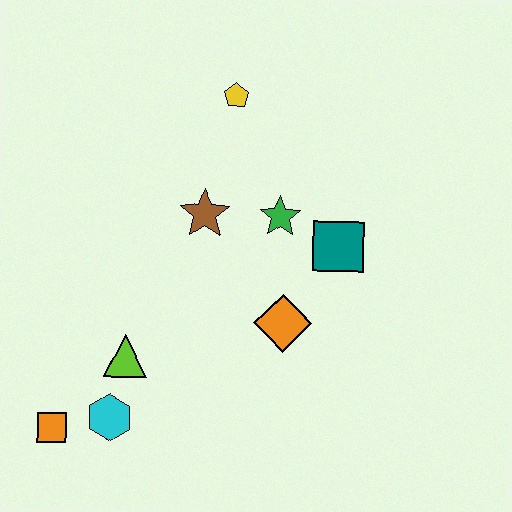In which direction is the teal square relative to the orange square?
The teal square is to the right of the orange square.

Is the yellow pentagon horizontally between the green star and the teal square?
No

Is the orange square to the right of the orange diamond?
No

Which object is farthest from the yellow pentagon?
The orange square is farthest from the yellow pentagon.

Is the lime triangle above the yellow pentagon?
No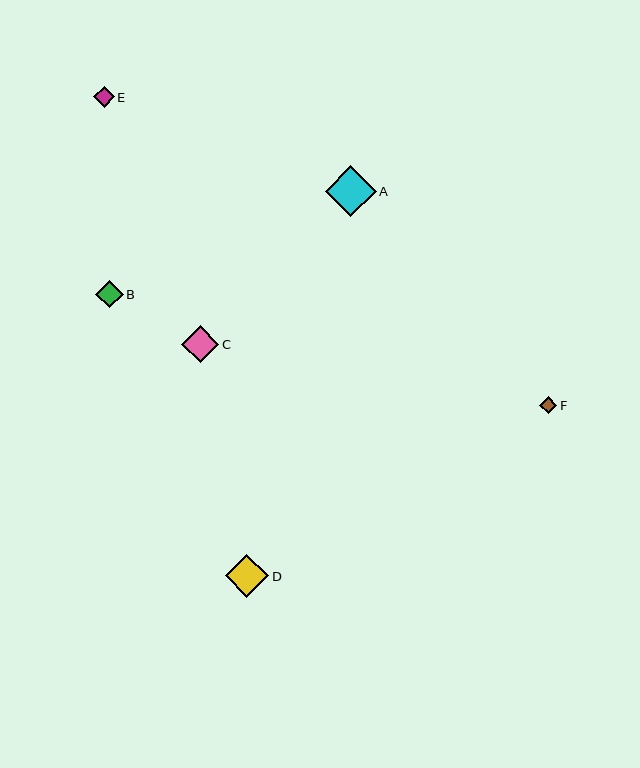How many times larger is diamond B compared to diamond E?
Diamond B is approximately 1.4 times the size of diamond E.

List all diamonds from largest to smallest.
From largest to smallest: A, D, C, B, E, F.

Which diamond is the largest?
Diamond A is the largest with a size of approximately 51 pixels.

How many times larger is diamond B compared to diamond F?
Diamond B is approximately 1.6 times the size of diamond F.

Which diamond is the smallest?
Diamond F is the smallest with a size of approximately 17 pixels.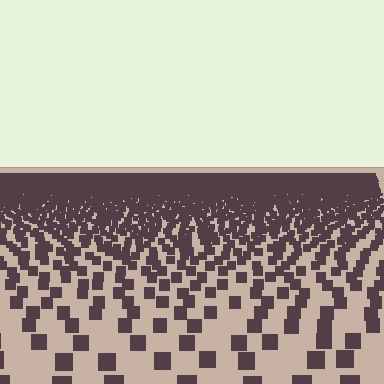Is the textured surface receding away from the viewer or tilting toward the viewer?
The surface is receding away from the viewer. Texture elements get smaller and denser toward the top.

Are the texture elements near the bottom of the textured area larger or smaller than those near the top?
Larger. Near the bottom, elements are closer to the viewer and appear at a bigger on-screen size.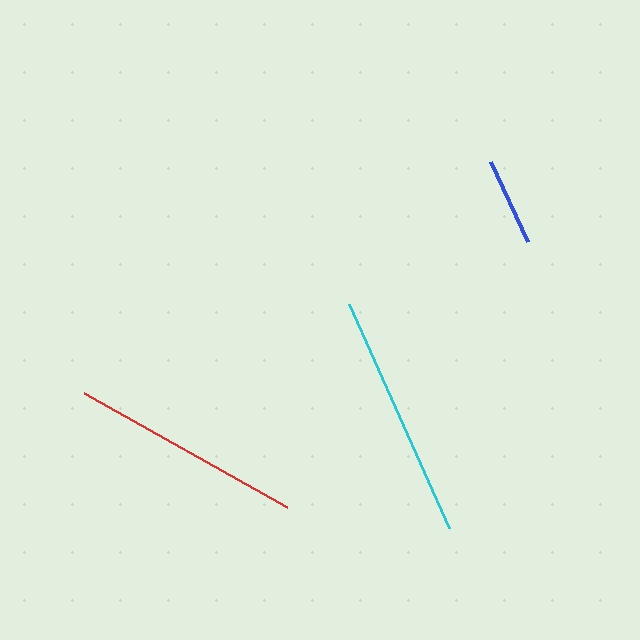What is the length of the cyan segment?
The cyan segment is approximately 246 pixels long.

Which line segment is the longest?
The cyan line is the longest at approximately 246 pixels.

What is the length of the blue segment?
The blue segment is approximately 88 pixels long.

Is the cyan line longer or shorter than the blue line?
The cyan line is longer than the blue line.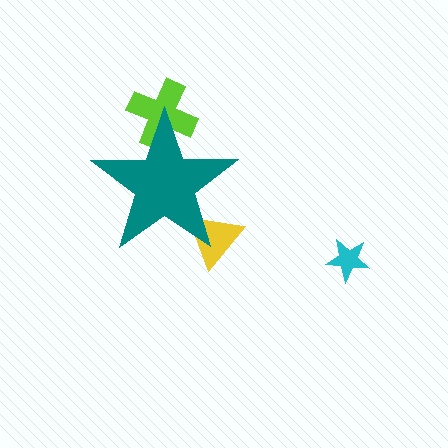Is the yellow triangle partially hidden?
Yes, the yellow triangle is partially hidden behind the teal star.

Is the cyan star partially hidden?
No, the cyan star is fully visible.